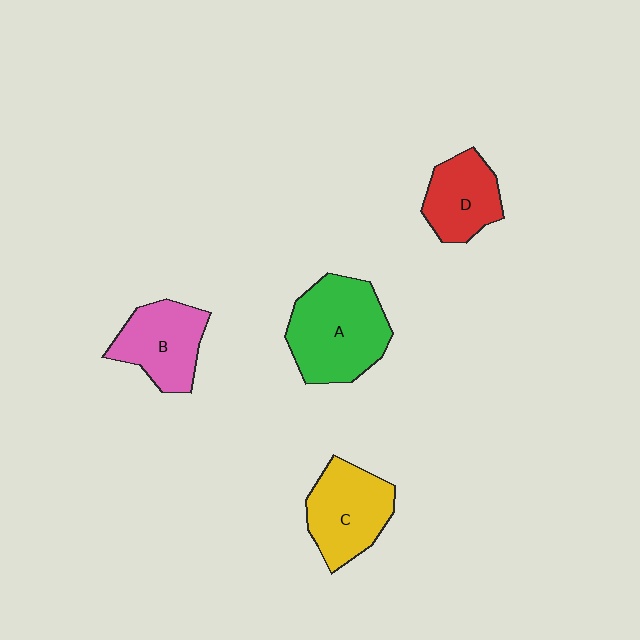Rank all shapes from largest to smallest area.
From largest to smallest: A (green), C (yellow), B (pink), D (red).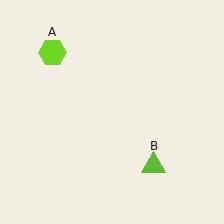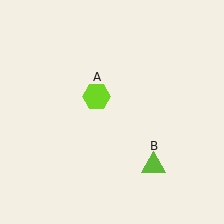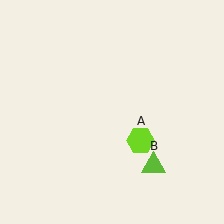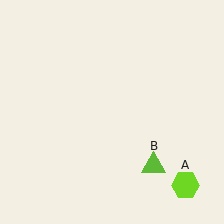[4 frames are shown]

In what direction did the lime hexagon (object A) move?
The lime hexagon (object A) moved down and to the right.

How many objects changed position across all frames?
1 object changed position: lime hexagon (object A).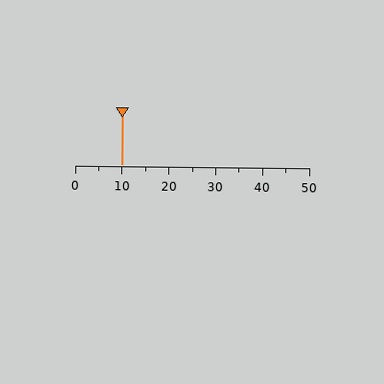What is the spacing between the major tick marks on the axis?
The major ticks are spaced 10 apart.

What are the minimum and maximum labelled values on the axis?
The axis runs from 0 to 50.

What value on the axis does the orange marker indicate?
The marker indicates approximately 10.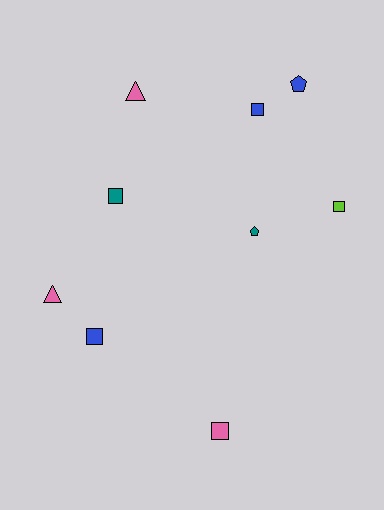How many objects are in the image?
There are 9 objects.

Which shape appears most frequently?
Square, with 5 objects.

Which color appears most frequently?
Pink, with 3 objects.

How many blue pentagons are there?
There is 1 blue pentagon.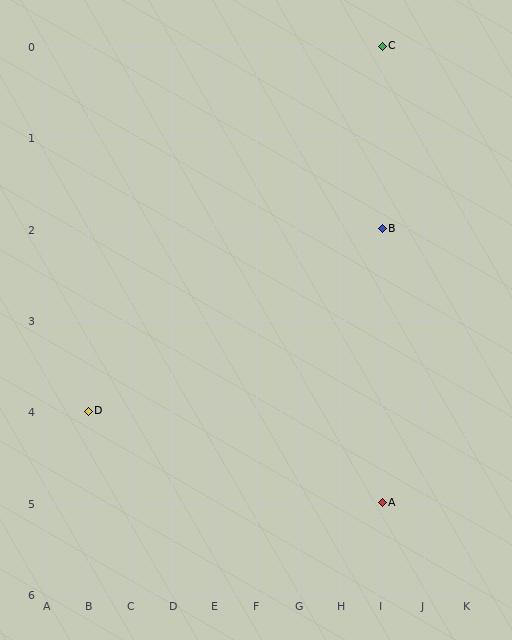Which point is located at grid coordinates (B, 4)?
Point D is at (B, 4).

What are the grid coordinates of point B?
Point B is at grid coordinates (I, 2).